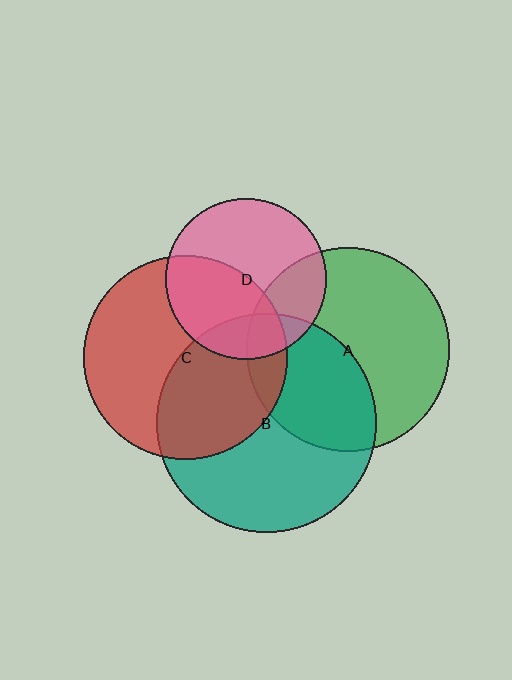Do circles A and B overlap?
Yes.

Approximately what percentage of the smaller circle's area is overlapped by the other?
Approximately 40%.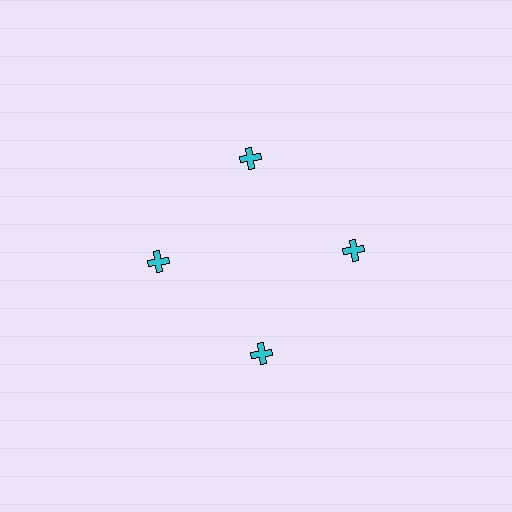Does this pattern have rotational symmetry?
Yes, this pattern has 4-fold rotational symmetry. It looks the same after rotating 90 degrees around the center.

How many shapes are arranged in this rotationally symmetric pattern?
There are 4 shapes, arranged in 4 groups of 1.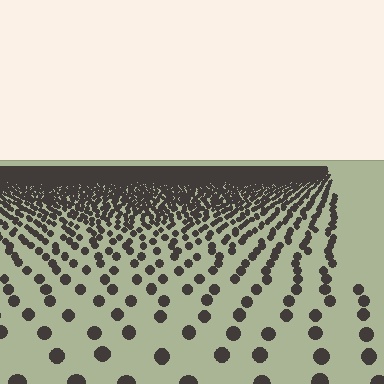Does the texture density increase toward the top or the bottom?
Density increases toward the top.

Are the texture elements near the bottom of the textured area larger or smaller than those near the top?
Larger. Near the bottom, elements are closer to the viewer and appear at a bigger on-screen size.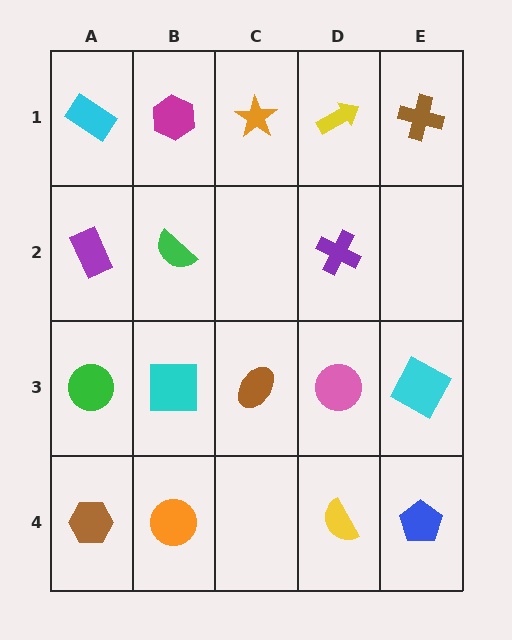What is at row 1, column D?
A yellow arrow.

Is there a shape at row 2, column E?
No, that cell is empty.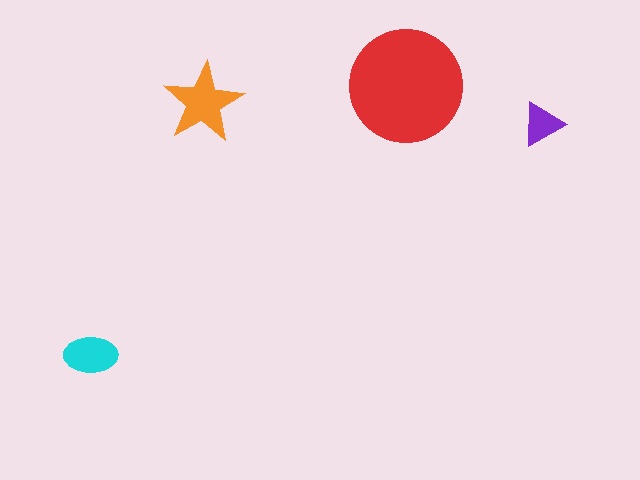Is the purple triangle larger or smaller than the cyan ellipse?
Smaller.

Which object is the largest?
The red circle.